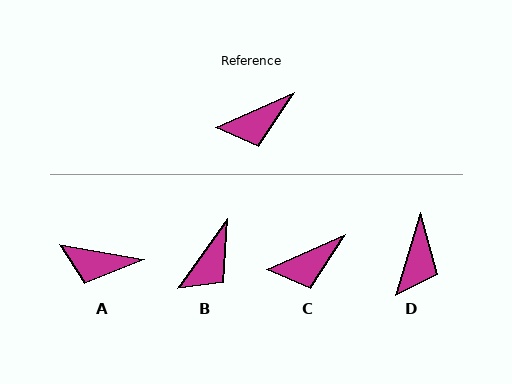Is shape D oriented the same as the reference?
No, it is off by about 49 degrees.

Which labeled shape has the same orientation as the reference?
C.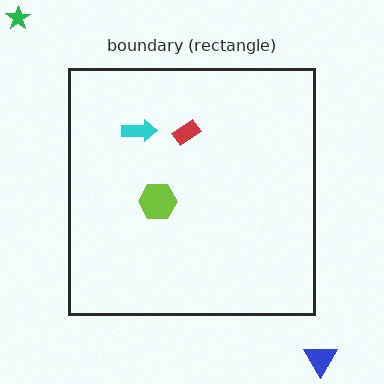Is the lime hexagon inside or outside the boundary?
Inside.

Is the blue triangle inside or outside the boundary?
Outside.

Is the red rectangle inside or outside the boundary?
Inside.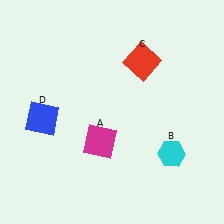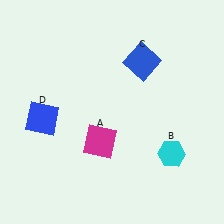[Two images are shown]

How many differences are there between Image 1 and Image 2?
There is 1 difference between the two images.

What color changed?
The square (C) changed from red in Image 1 to blue in Image 2.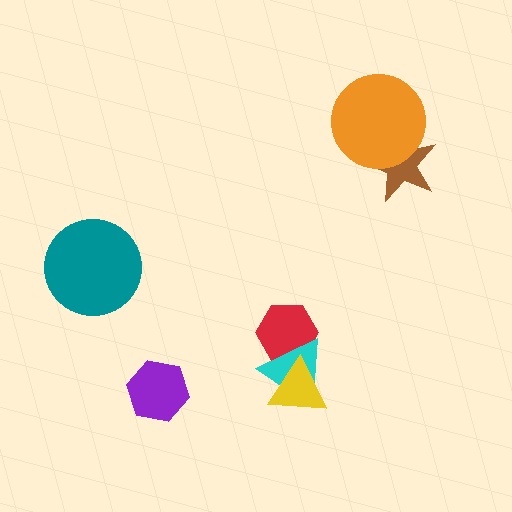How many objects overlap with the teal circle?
0 objects overlap with the teal circle.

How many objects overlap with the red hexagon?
2 objects overlap with the red hexagon.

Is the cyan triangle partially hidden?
Yes, it is partially covered by another shape.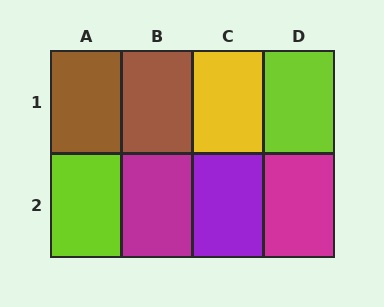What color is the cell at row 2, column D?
Magenta.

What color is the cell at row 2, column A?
Lime.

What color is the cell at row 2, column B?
Magenta.